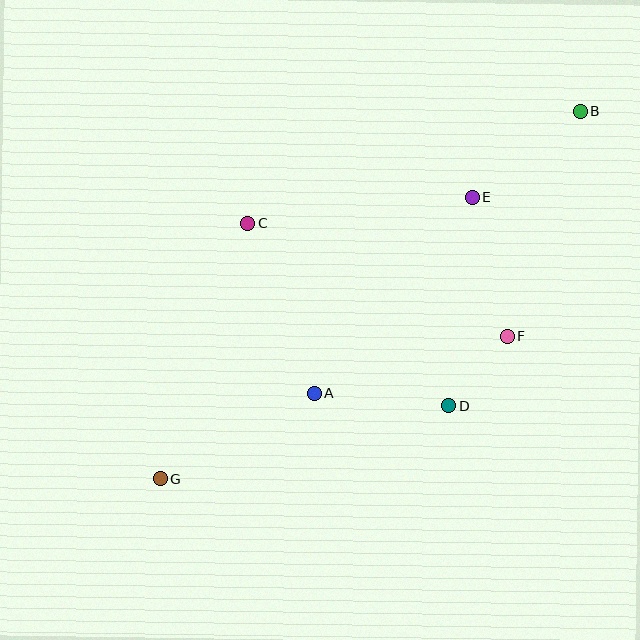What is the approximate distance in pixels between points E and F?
The distance between E and F is approximately 143 pixels.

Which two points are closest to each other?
Points D and F are closest to each other.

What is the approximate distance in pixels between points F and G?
The distance between F and G is approximately 375 pixels.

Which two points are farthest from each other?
Points B and G are farthest from each other.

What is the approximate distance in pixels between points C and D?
The distance between C and D is approximately 271 pixels.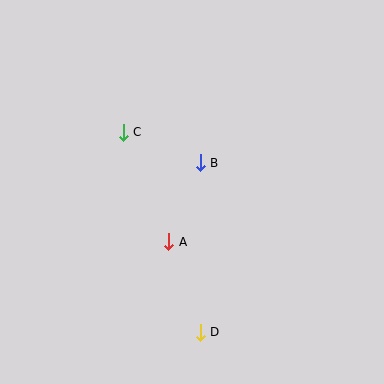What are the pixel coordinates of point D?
Point D is at (200, 332).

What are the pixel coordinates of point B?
Point B is at (200, 163).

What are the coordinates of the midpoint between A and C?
The midpoint between A and C is at (146, 187).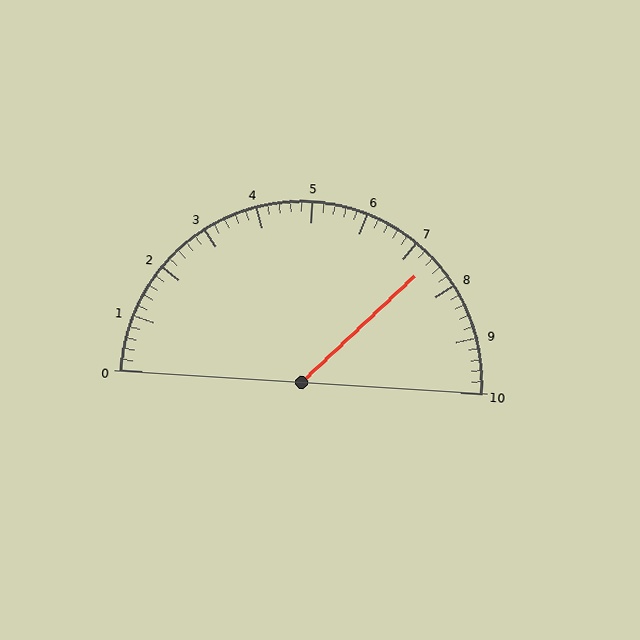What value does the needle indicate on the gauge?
The needle indicates approximately 7.4.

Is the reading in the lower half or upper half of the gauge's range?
The reading is in the upper half of the range (0 to 10).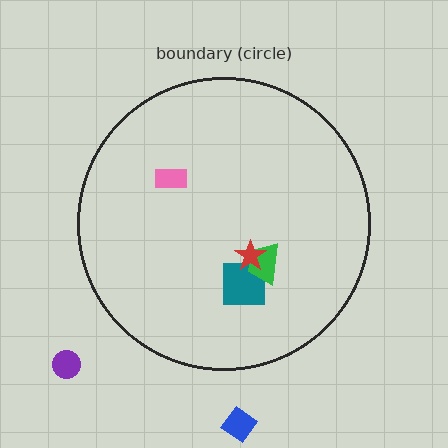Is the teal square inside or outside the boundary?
Inside.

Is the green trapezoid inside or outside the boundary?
Inside.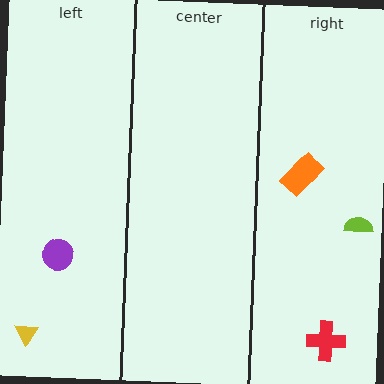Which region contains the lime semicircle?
The right region.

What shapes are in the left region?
The yellow triangle, the purple circle.